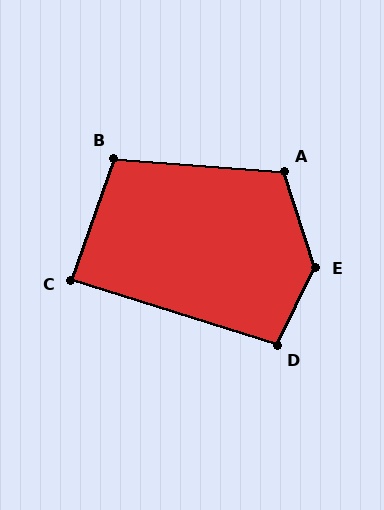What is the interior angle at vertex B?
Approximately 105 degrees (obtuse).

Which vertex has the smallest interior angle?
C, at approximately 88 degrees.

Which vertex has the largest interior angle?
E, at approximately 136 degrees.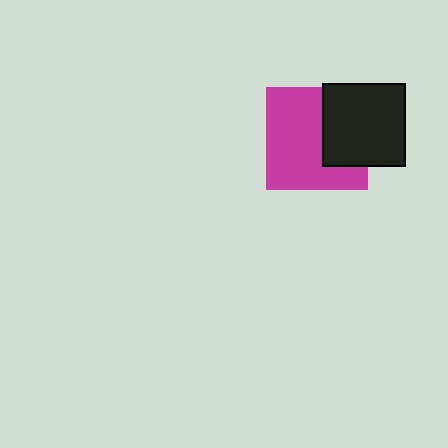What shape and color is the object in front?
The object in front is a black square.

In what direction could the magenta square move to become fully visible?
The magenta square could move left. That would shift it out from behind the black square entirely.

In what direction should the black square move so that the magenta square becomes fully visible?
The black square should move right. That is the shortest direction to clear the overlap and leave the magenta square fully visible.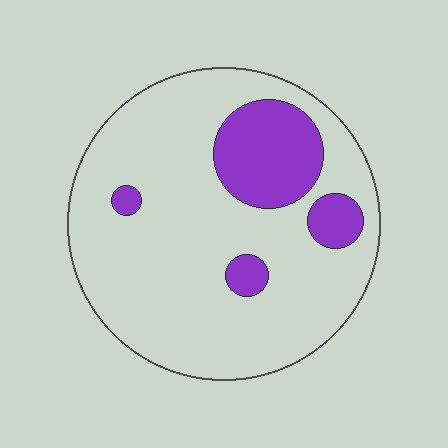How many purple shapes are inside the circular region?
4.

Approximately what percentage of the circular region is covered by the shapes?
Approximately 20%.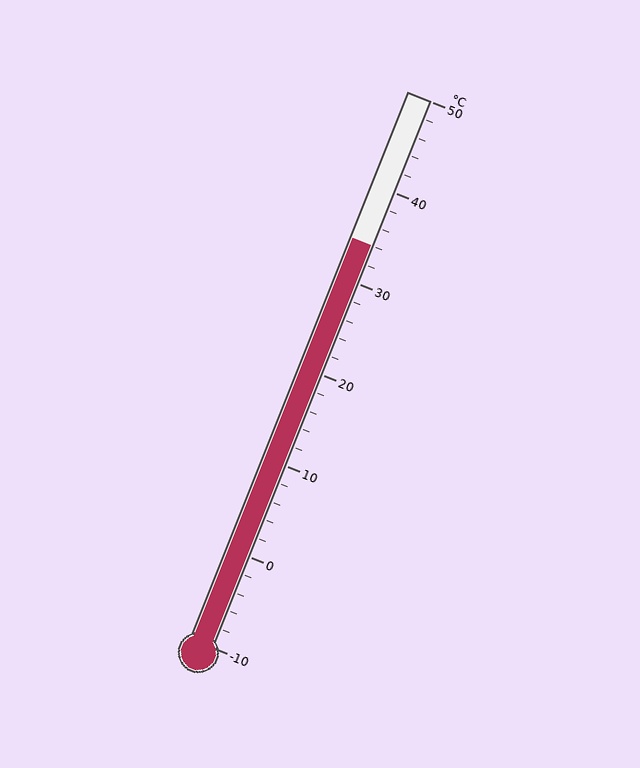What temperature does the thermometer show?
The thermometer shows approximately 34°C.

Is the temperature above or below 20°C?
The temperature is above 20°C.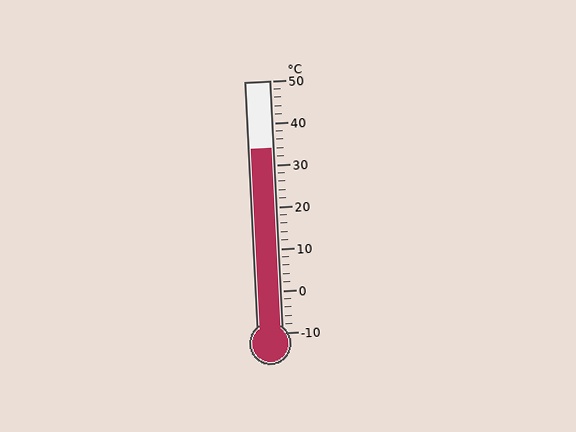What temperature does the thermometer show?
The thermometer shows approximately 34°C.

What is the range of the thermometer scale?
The thermometer scale ranges from -10°C to 50°C.